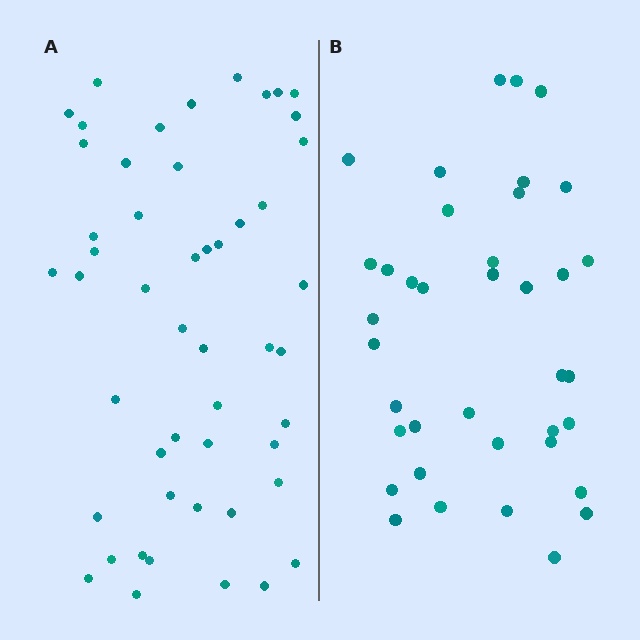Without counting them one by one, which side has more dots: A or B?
Region A (the left region) has more dots.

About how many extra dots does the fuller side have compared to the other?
Region A has roughly 12 or so more dots than region B.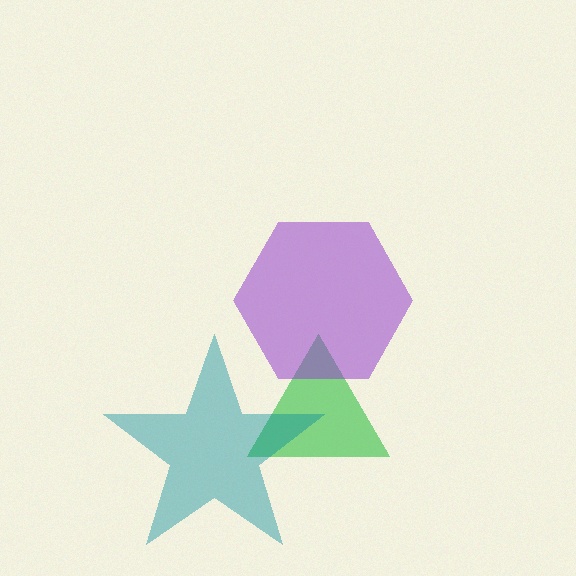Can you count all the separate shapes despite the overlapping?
Yes, there are 3 separate shapes.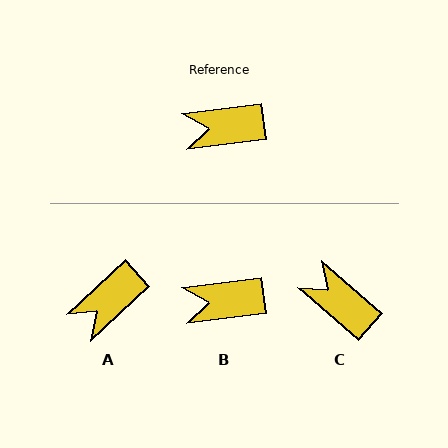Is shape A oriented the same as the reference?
No, it is off by about 36 degrees.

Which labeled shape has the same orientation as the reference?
B.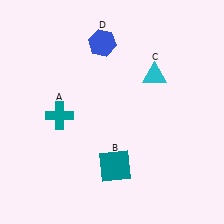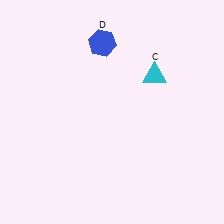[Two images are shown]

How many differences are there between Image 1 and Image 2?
There are 2 differences between the two images.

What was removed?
The teal square (B), the teal cross (A) were removed in Image 2.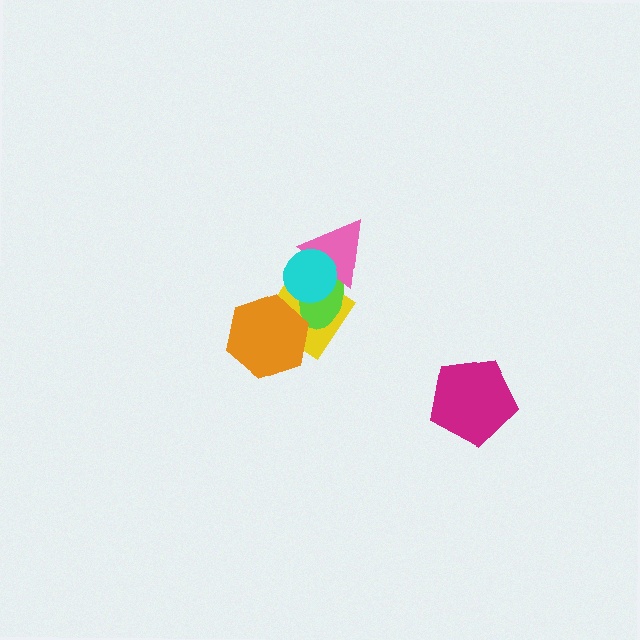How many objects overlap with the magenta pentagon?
0 objects overlap with the magenta pentagon.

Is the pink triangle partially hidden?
Yes, it is partially covered by another shape.